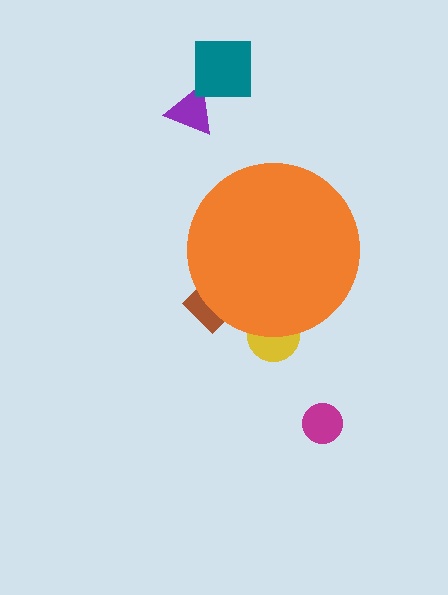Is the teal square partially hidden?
No, the teal square is fully visible.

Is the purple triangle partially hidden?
No, the purple triangle is fully visible.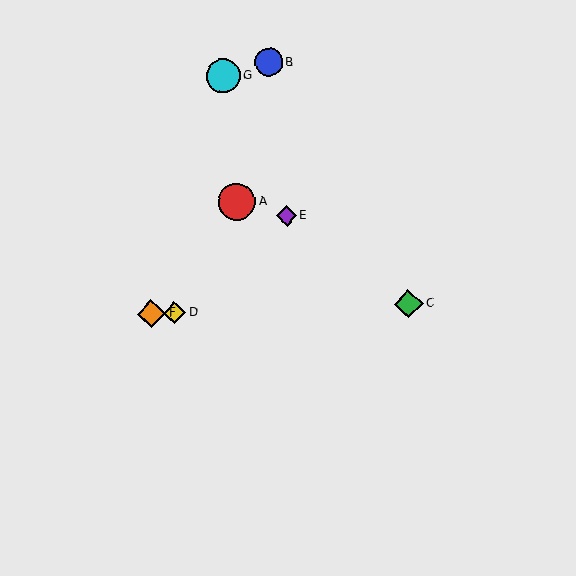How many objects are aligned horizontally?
3 objects (C, D, F) are aligned horizontally.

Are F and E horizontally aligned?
No, F is at y≈314 and E is at y≈216.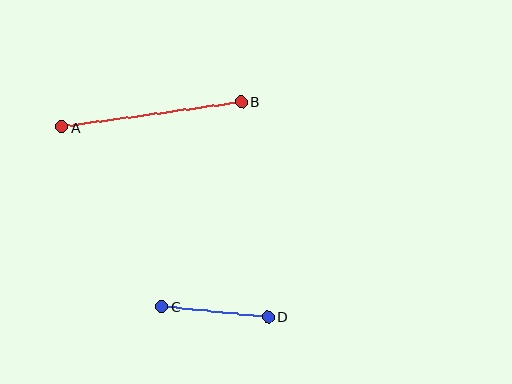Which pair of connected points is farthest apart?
Points A and B are farthest apart.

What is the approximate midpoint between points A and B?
The midpoint is at approximately (152, 114) pixels.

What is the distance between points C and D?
The distance is approximately 107 pixels.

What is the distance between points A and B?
The distance is approximately 181 pixels.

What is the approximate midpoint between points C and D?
The midpoint is at approximately (215, 312) pixels.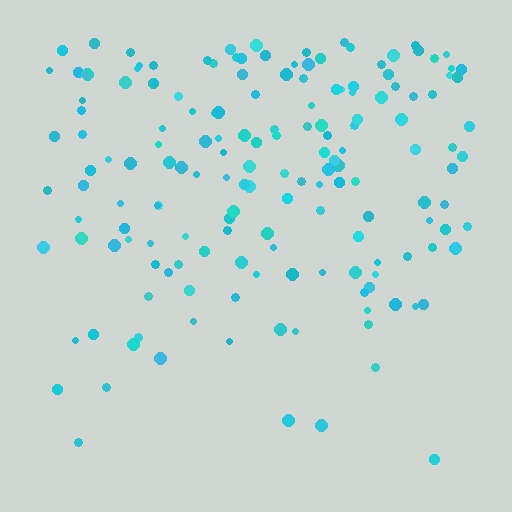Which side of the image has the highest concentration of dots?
The top.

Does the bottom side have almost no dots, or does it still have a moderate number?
Still a moderate number, just noticeably fewer than the top.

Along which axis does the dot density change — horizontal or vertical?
Vertical.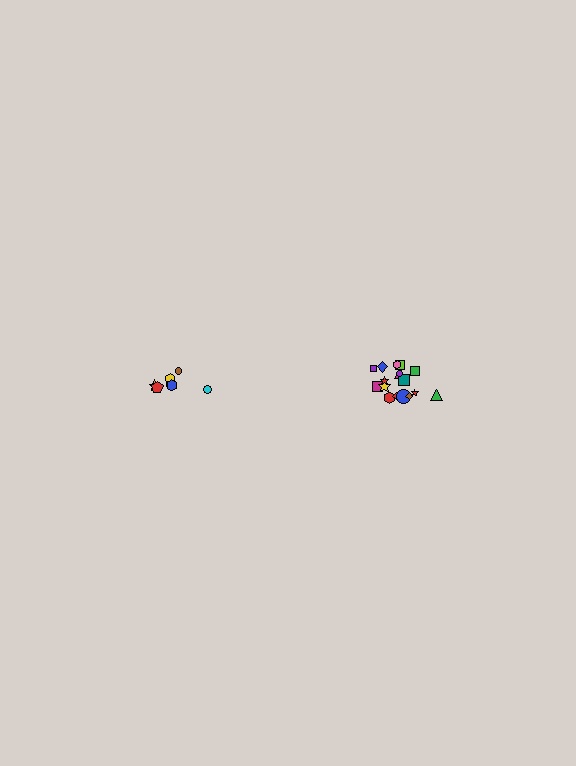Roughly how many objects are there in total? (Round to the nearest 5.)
Roughly 25 objects in total.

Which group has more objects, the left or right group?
The right group.